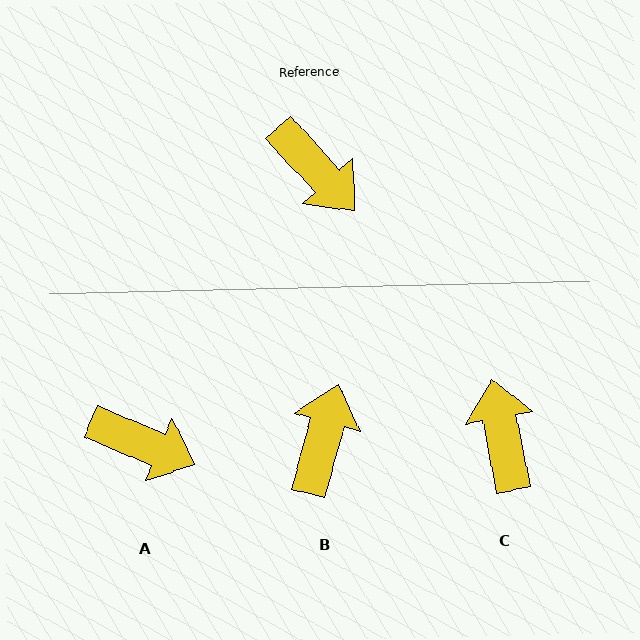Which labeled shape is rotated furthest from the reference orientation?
C, about 149 degrees away.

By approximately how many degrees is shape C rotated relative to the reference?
Approximately 149 degrees counter-clockwise.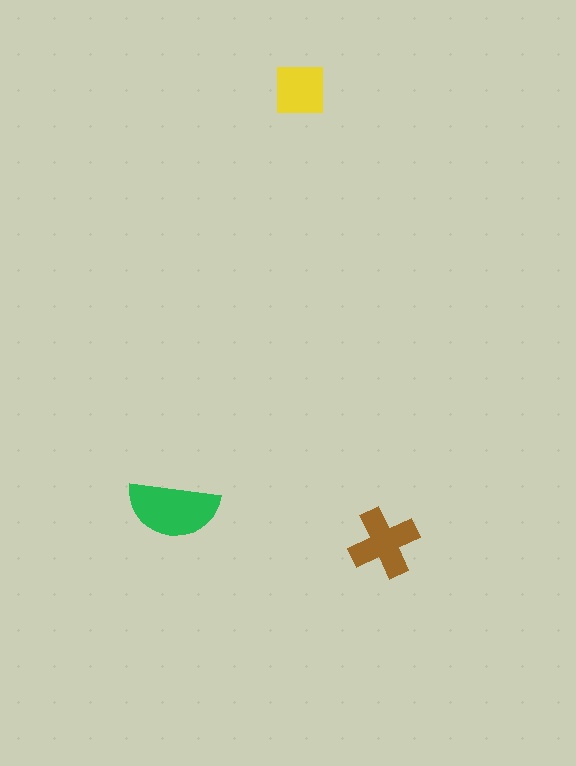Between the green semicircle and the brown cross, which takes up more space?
The green semicircle.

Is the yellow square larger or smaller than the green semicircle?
Smaller.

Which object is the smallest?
The yellow square.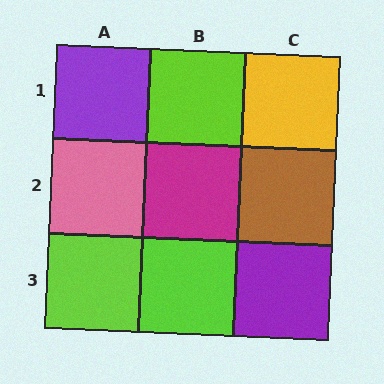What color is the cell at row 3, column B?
Lime.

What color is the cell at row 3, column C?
Purple.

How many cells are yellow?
1 cell is yellow.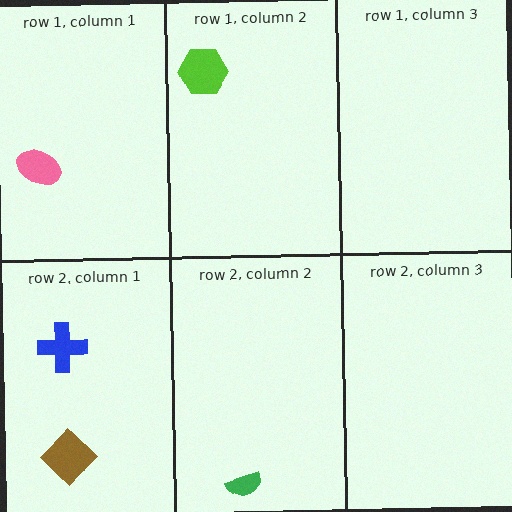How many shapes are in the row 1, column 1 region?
1.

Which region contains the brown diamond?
The row 2, column 1 region.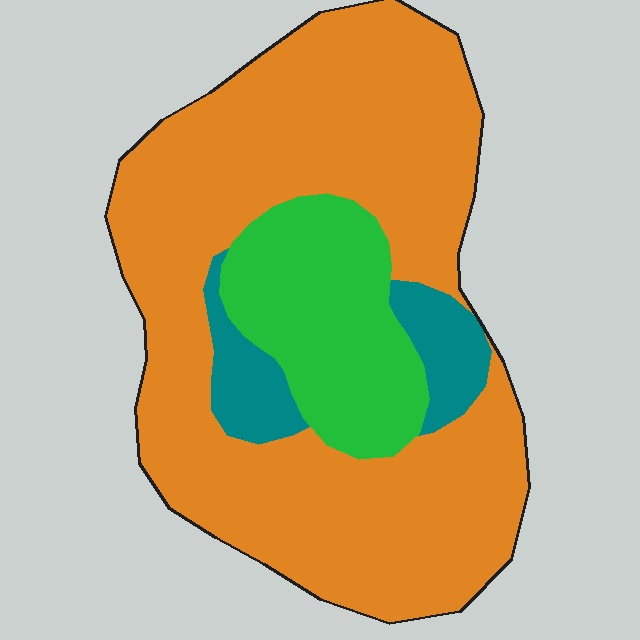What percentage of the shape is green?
Green takes up less than a quarter of the shape.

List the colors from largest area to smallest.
From largest to smallest: orange, green, teal.